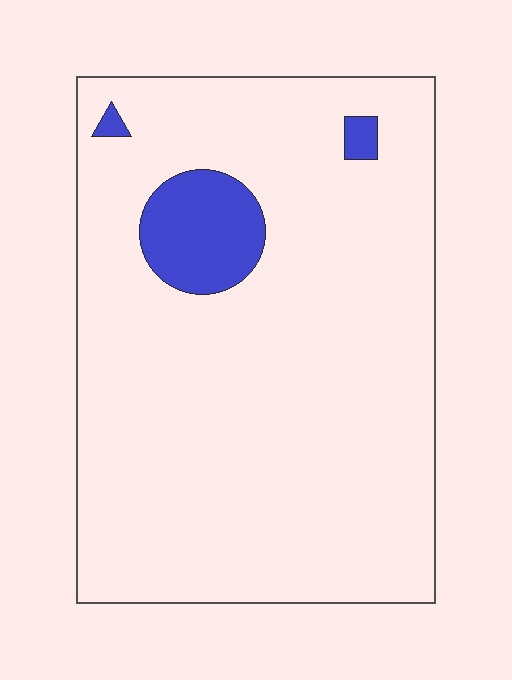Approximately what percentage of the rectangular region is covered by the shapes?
Approximately 10%.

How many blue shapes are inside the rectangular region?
3.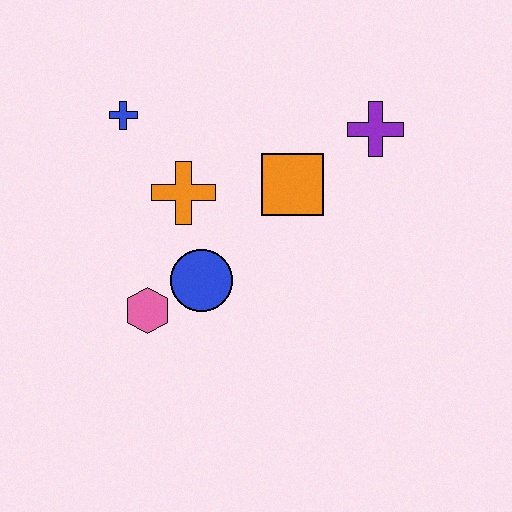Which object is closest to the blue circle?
The pink hexagon is closest to the blue circle.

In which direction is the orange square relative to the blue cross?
The orange square is to the right of the blue cross.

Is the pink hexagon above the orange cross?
No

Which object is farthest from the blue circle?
The purple cross is farthest from the blue circle.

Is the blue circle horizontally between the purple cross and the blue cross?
Yes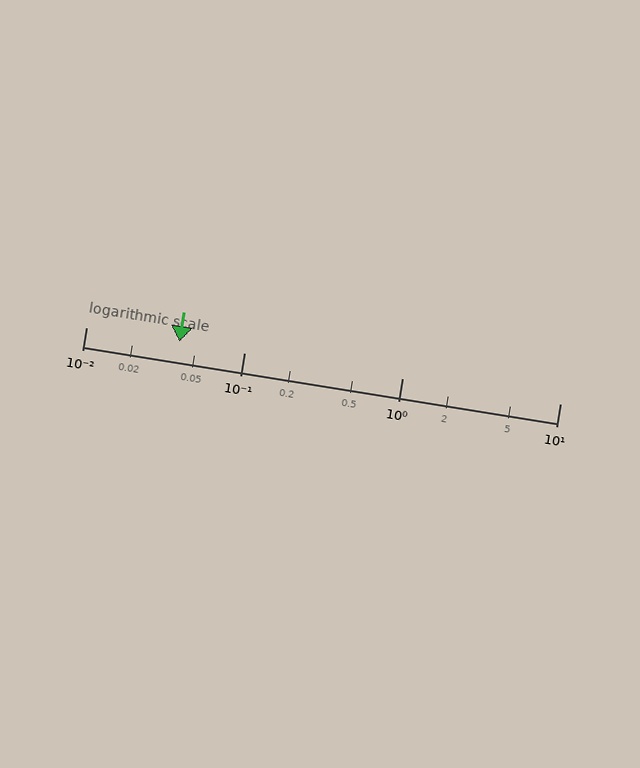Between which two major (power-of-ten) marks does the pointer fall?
The pointer is between 0.01 and 0.1.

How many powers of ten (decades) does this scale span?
The scale spans 3 decades, from 0.01 to 10.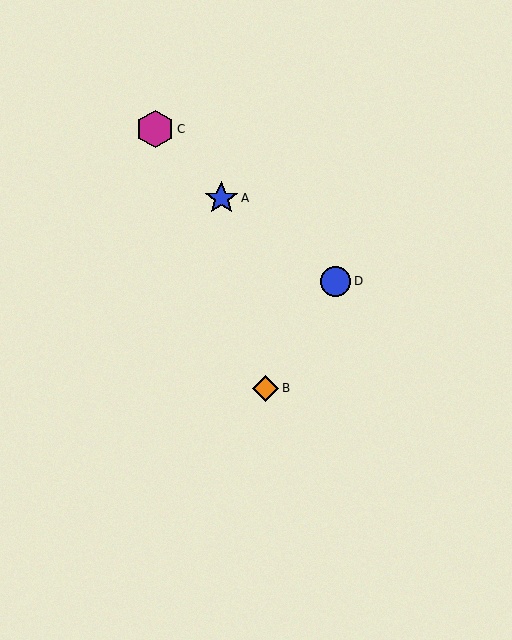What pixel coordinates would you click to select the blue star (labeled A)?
Click at (221, 198) to select the blue star A.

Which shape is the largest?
The magenta hexagon (labeled C) is the largest.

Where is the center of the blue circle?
The center of the blue circle is at (335, 281).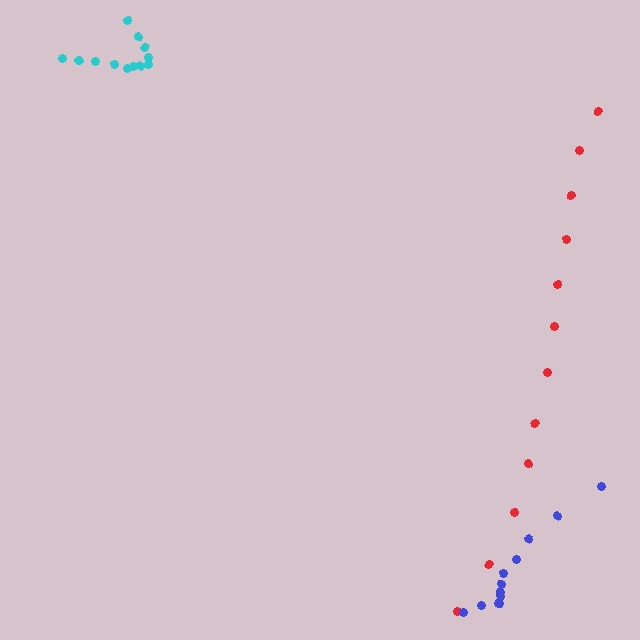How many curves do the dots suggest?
There are 3 distinct paths.